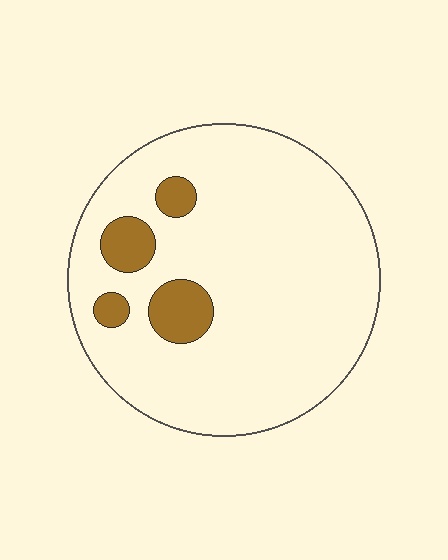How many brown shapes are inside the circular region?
4.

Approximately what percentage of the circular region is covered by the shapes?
Approximately 10%.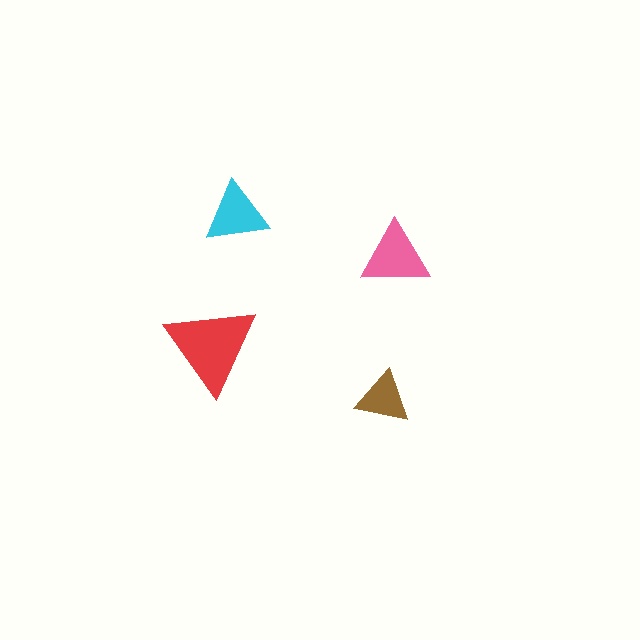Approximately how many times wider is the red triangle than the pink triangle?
About 1.5 times wider.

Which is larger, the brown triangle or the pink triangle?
The pink one.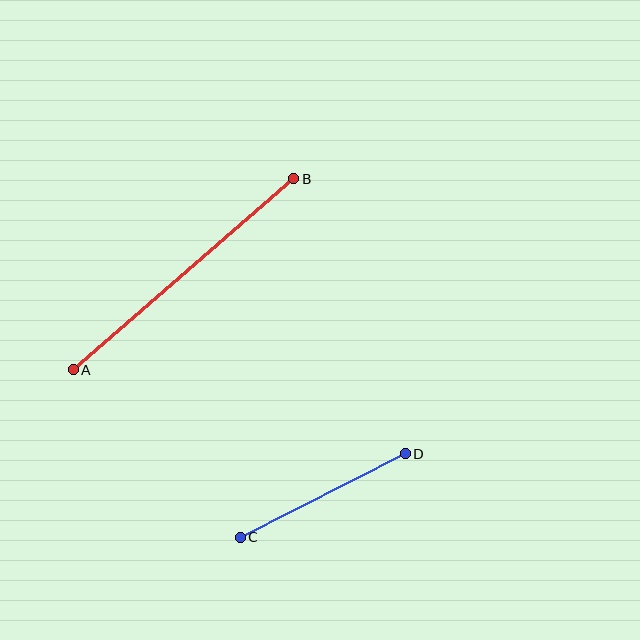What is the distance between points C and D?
The distance is approximately 185 pixels.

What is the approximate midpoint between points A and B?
The midpoint is at approximately (184, 274) pixels.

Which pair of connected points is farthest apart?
Points A and B are farthest apart.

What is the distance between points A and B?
The distance is approximately 292 pixels.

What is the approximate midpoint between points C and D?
The midpoint is at approximately (323, 495) pixels.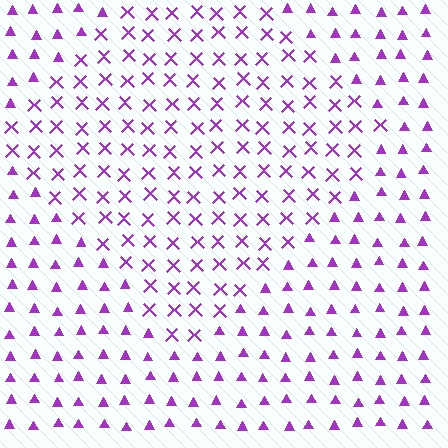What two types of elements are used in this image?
The image uses X marks inside the diamond region and triangles outside it.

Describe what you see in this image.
The image is filled with small purple elements arranged in a uniform grid. A diamond-shaped region contains X marks, while the surrounding area contains triangles. The boundary is defined purely by the change in element shape.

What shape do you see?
I see a diamond.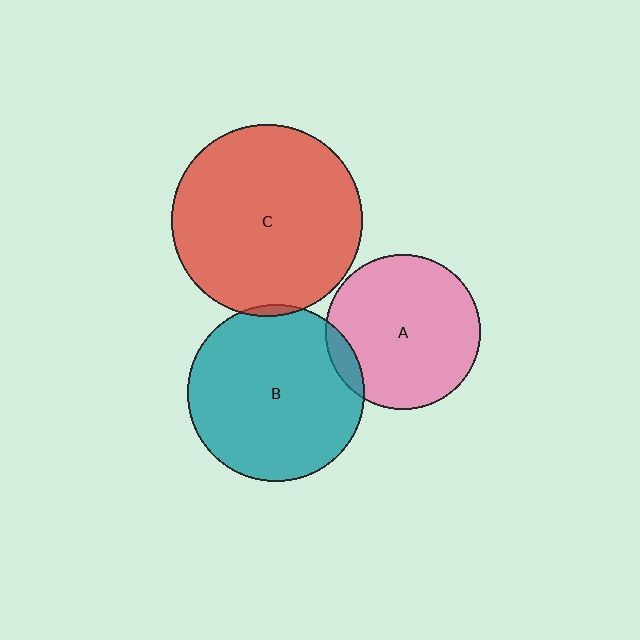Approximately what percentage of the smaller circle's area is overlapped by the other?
Approximately 10%.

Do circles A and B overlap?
Yes.